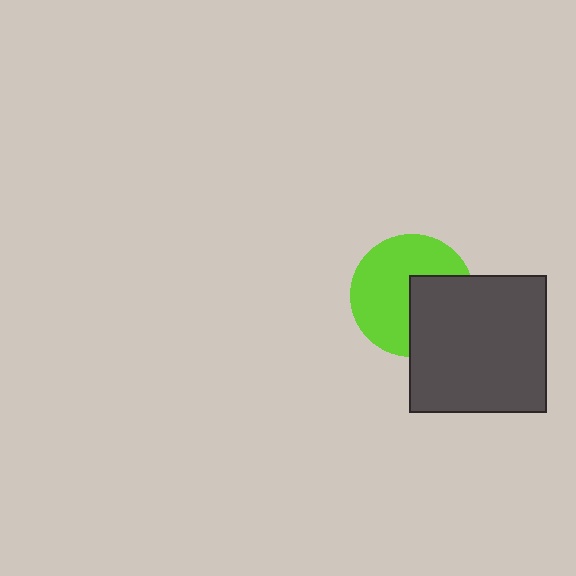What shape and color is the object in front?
The object in front is a dark gray square.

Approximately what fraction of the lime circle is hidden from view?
Roughly 37% of the lime circle is hidden behind the dark gray square.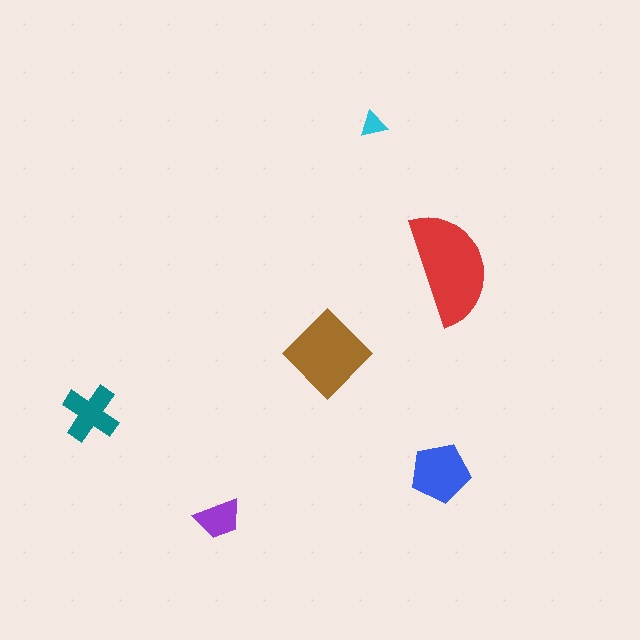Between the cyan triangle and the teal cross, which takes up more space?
The teal cross.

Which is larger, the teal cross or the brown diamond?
The brown diamond.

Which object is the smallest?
The cyan triangle.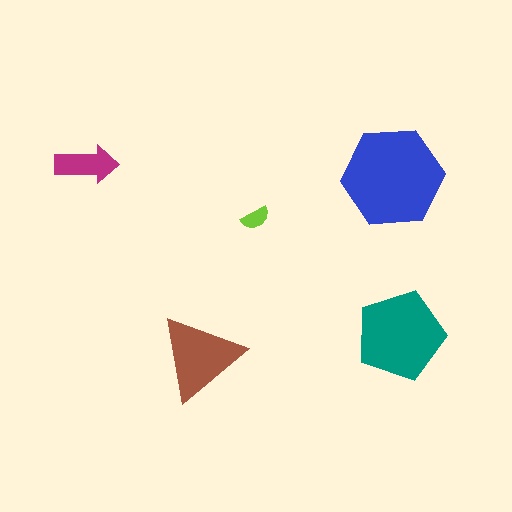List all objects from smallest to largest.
The lime semicircle, the magenta arrow, the brown triangle, the teal pentagon, the blue hexagon.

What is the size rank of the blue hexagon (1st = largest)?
1st.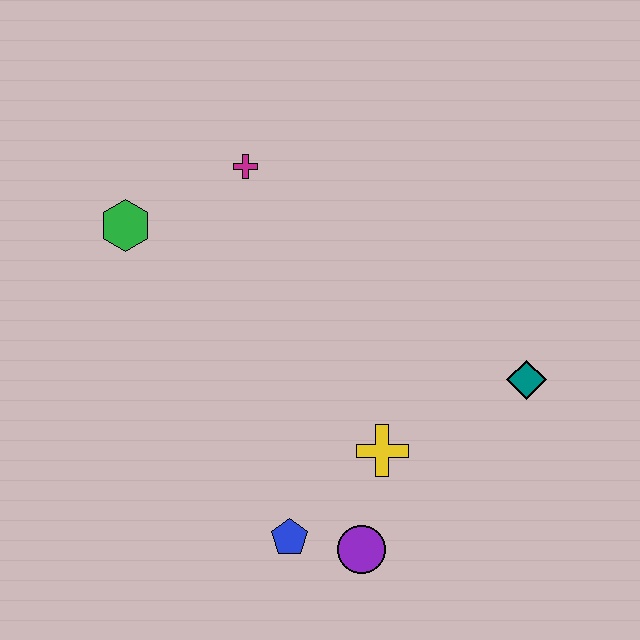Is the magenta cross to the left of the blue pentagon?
Yes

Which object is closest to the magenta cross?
The green hexagon is closest to the magenta cross.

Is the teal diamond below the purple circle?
No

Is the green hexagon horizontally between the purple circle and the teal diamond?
No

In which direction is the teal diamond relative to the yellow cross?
The teal diamond is to the right of the yellow cross.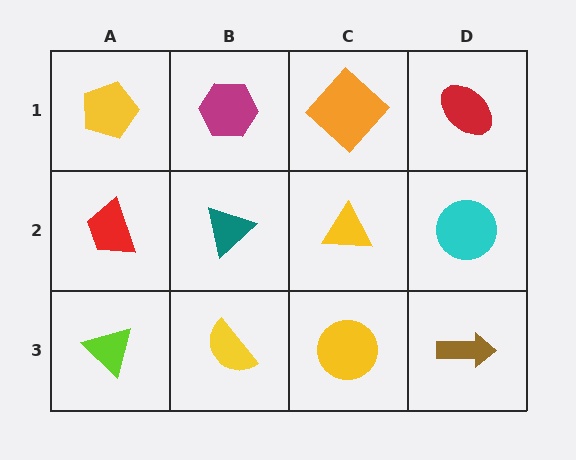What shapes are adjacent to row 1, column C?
A yellow triangle (row 2, column C), a magenta hexagon (row 1, column B), a red ellipse (row 1, column D).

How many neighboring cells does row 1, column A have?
2.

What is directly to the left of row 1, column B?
A yellow pentagon.